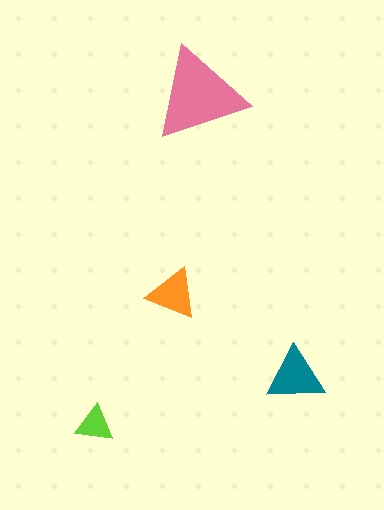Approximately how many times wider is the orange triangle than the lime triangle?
About 1.5 times wider.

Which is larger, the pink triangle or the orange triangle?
The pink one.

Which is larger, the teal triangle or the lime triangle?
The teal one.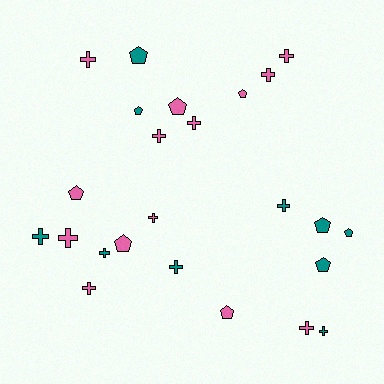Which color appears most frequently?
Pink, with 14 objects.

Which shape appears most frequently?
Cross, with 14 objects.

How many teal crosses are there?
There are 5 teal crosses.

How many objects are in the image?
There are 24 objects.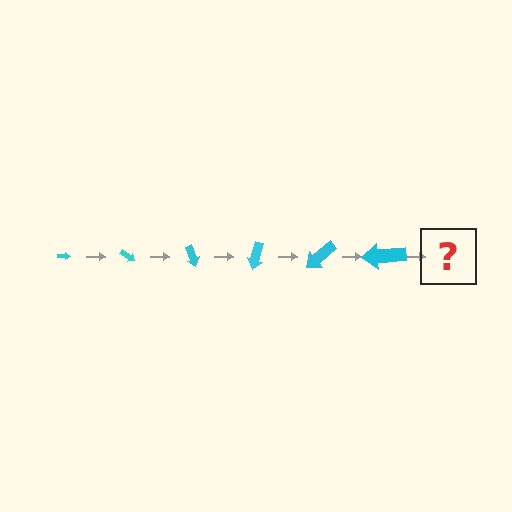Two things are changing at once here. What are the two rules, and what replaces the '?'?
The two rules are that the arrow grows larger each step and it rotates 35 degrees each step. The '?' should be an arrow, larger than the previous one and rotated 210 degrees from the start.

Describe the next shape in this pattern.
It should be an arrow, larger than the previous one and rotated 210 degrees from the start.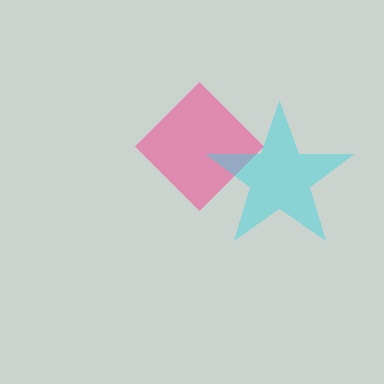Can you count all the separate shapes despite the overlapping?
Yes, there are 2 separate shapes.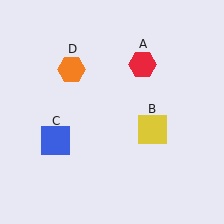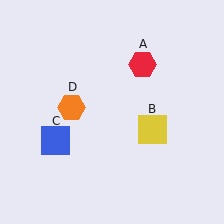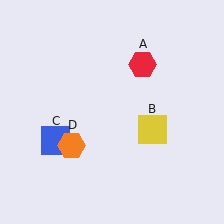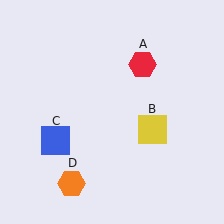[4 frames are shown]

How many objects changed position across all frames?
1 object changed position: orange hexagon (object D).